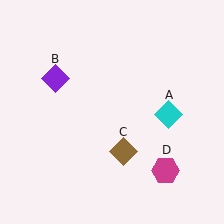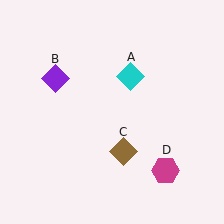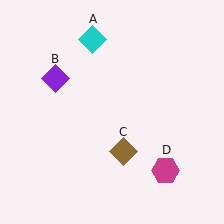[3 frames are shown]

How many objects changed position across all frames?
1 object changed position: cyan diamond (object A).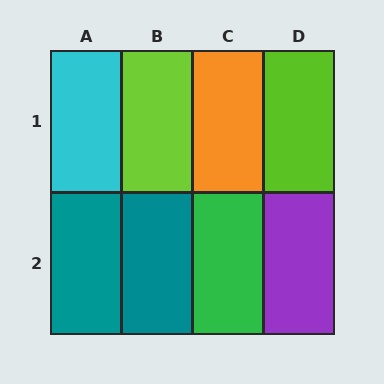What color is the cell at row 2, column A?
Teal.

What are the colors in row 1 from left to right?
Cyan, lime, orange, lime.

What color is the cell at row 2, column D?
Purple.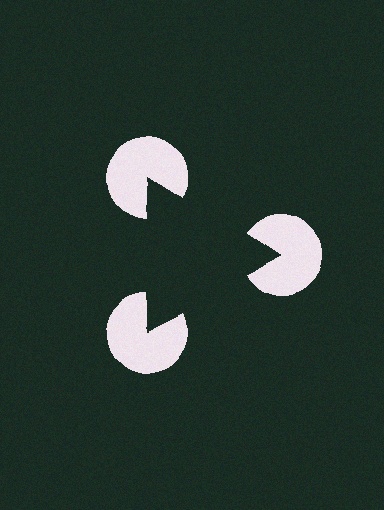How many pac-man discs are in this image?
There are 3 — one at each vertex of the illusory triangle.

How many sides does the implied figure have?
3 sides.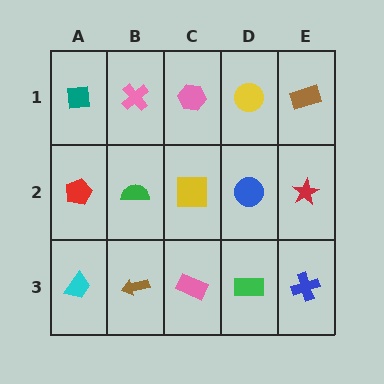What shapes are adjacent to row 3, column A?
A red pentagon (row 2, column A), a brown arrow (row 3, column B).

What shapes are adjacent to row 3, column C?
A yellow square (row 2, column C), a brown arrow (row 3, column B), a green rectangle (row 3, column D).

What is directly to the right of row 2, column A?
A green semicircle.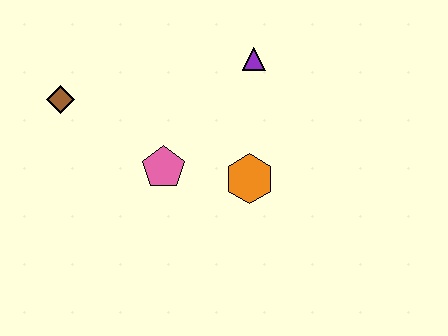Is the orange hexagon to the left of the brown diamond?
No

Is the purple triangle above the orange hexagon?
Yes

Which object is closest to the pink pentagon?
The orange hexagon is closest to the pink pentagon.